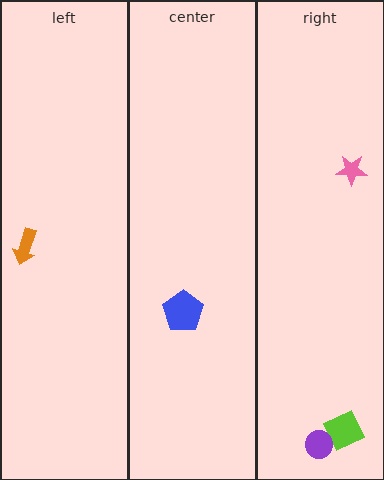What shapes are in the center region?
The blue pentagon.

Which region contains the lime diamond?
The right region.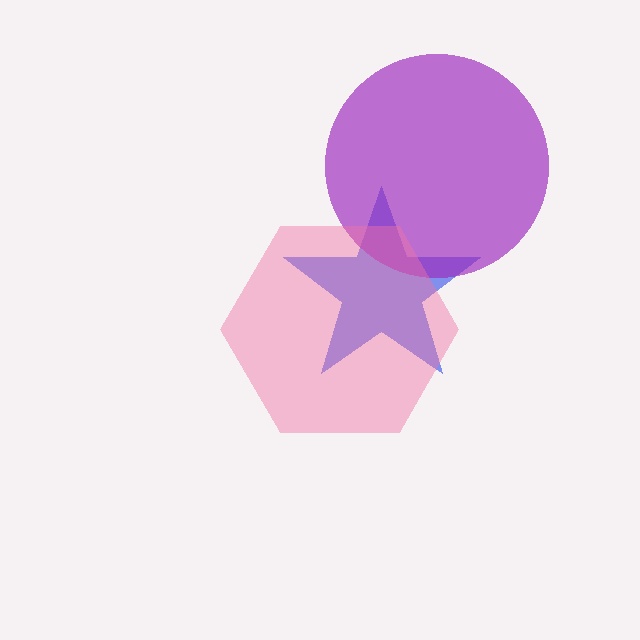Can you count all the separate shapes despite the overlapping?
Yes, there are 3 separate shapes.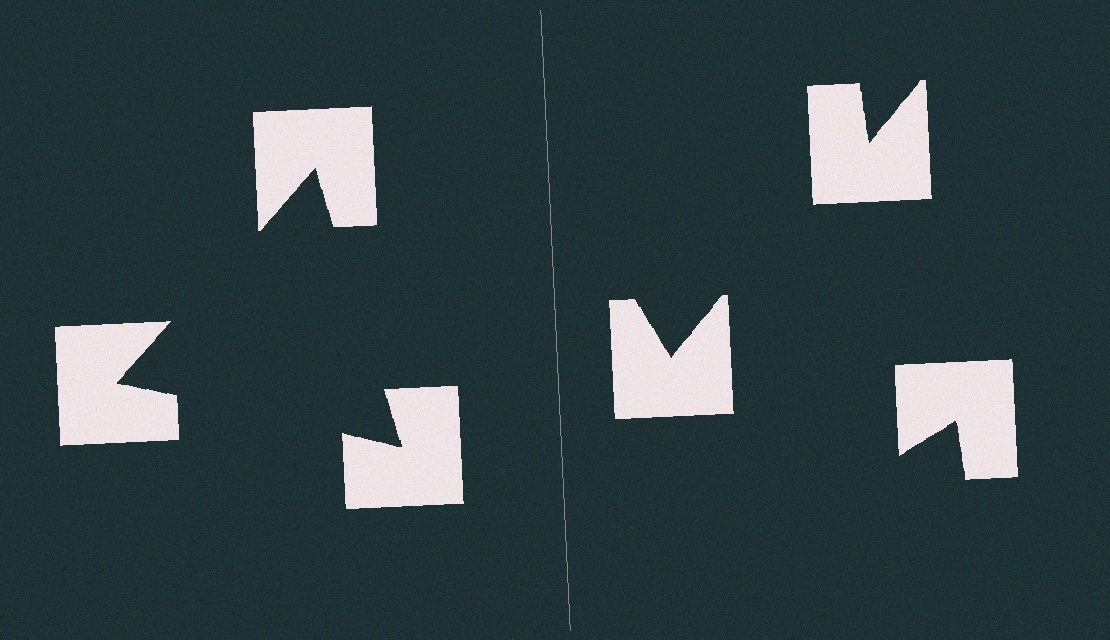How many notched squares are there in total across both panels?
6 — 3 on each side.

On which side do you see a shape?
An illusory triangle appears on the left side. On the right side the wedge cuts are rotated, so no coherent shape forms.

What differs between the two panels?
The notched squares are positioned identically on both sides; only the wedge orientations differ. On the left they align to a triangle; on the right they are misaligned.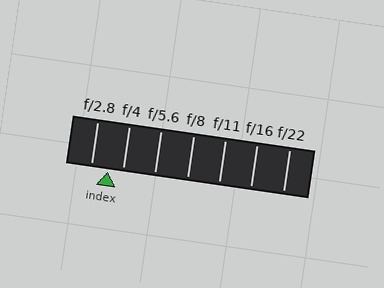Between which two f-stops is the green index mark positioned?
The index mark is between f/2.8 and f/4.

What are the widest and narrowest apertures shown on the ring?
The widest aperture shown is f/2.8 and the narrowest is f/22.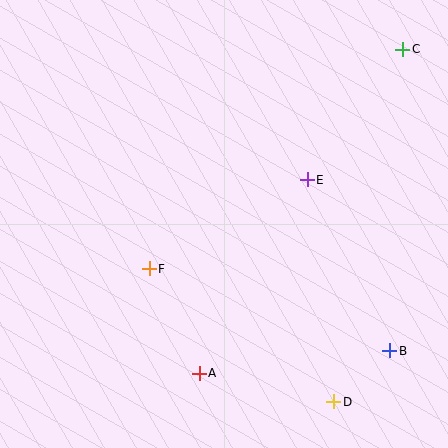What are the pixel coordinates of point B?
Point B is at (390, 351).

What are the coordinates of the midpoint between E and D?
The midpoint between E and D is at (321, 291).